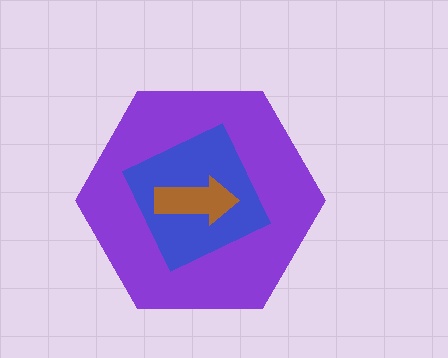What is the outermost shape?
The purple hexagon.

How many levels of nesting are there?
3.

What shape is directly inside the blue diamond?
The brown arrow.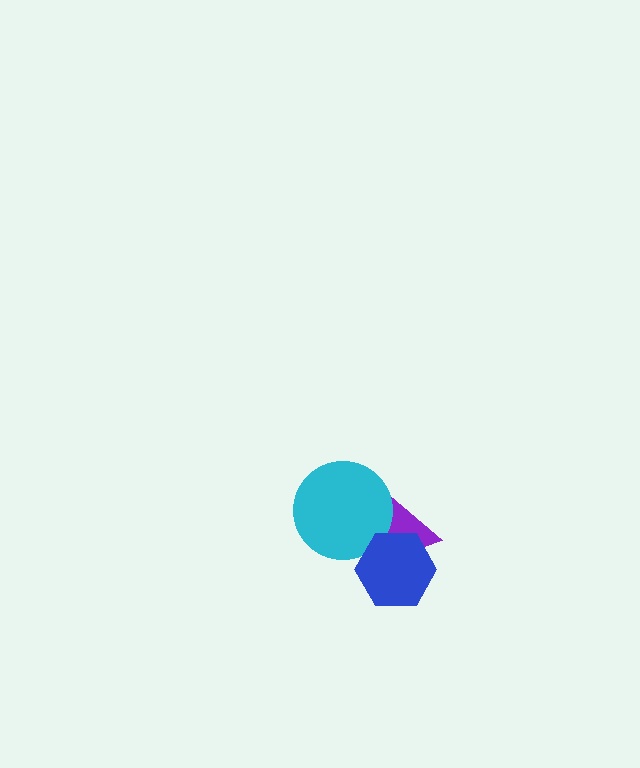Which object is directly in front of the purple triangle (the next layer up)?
The cyan circle is directly in front of the purple triangle.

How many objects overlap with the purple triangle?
2 objects overlap with the purple triangle.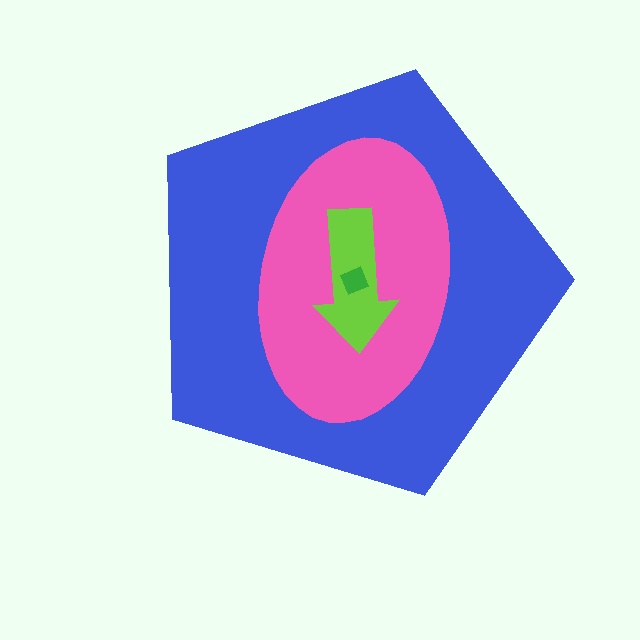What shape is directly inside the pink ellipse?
The lime arrow.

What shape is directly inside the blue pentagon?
The pink ellipse.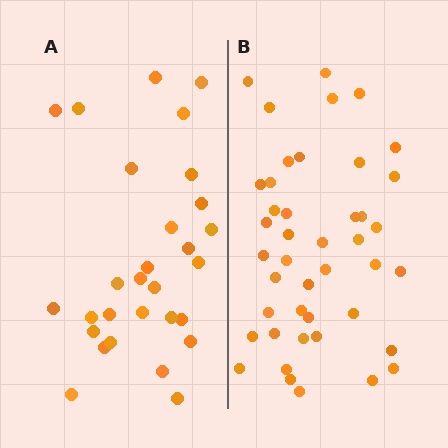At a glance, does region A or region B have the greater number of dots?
Region B (the right region) has more dots.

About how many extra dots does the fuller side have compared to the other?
Region B has approximately 15 more dots than region A.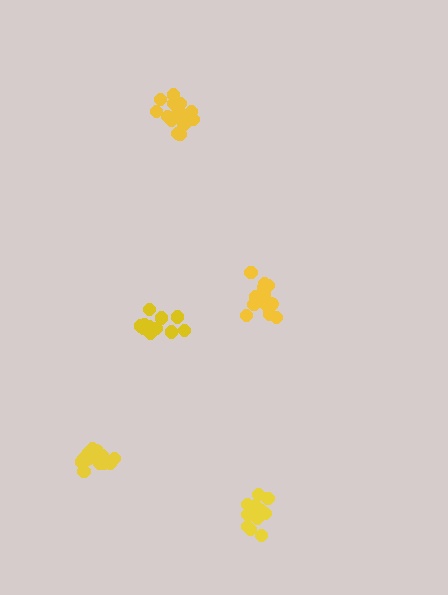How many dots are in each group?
Group 1: 15 dots, Group 2: 14 dots, Group 3: 13 dots, Group 4: 15 dots, Group 5: 11 dots (68 total).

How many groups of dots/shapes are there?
There are 5 groups.